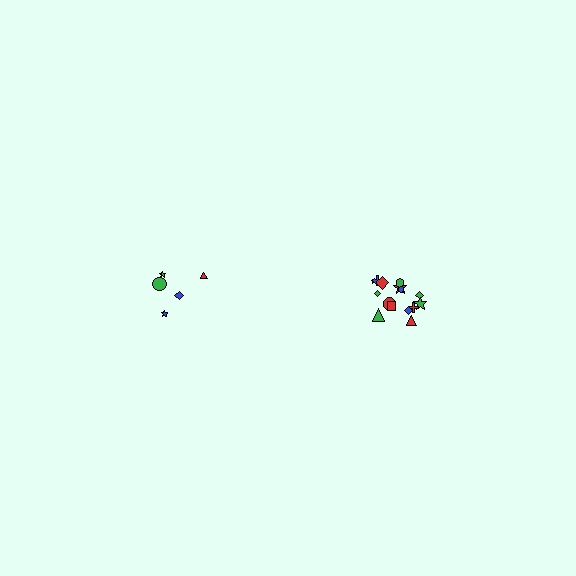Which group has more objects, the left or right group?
The right group.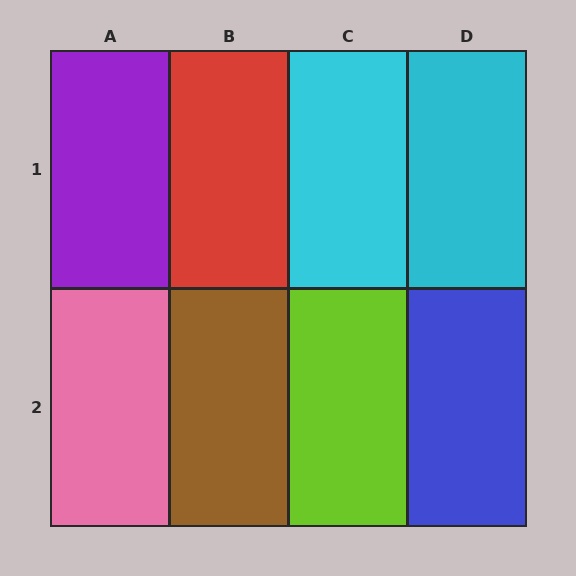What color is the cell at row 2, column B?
Brown.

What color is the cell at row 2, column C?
Lime.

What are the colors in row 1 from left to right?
Purple, red, cyan, cyan.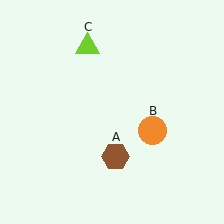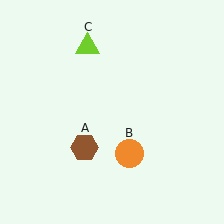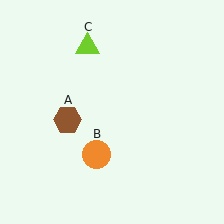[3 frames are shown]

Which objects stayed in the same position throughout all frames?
Lime triangle (object C) remained stationary.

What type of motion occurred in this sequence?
The brown hexagon (object A), orange circle (object B) rotated clockwise around the center of the scene.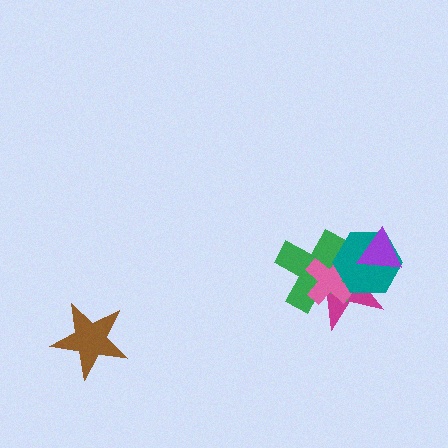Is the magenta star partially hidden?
Yes, it is partially covered by another shape.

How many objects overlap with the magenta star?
4 objects overlap with the magenta star.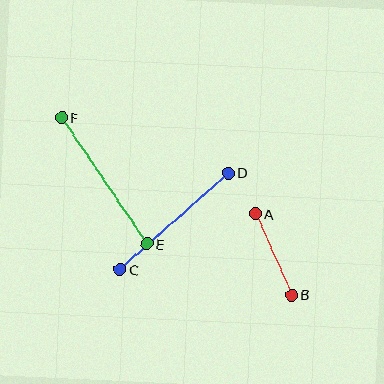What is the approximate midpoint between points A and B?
The midpoint is at approximately (273, 254) pixels.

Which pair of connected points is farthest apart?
Points E and F are farthest apart.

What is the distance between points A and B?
The distance is approximately 89 pixels.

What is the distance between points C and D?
The distance is approximately 145 pixels.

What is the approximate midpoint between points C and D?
The midpoint is at approximately (174, 221) pixels.